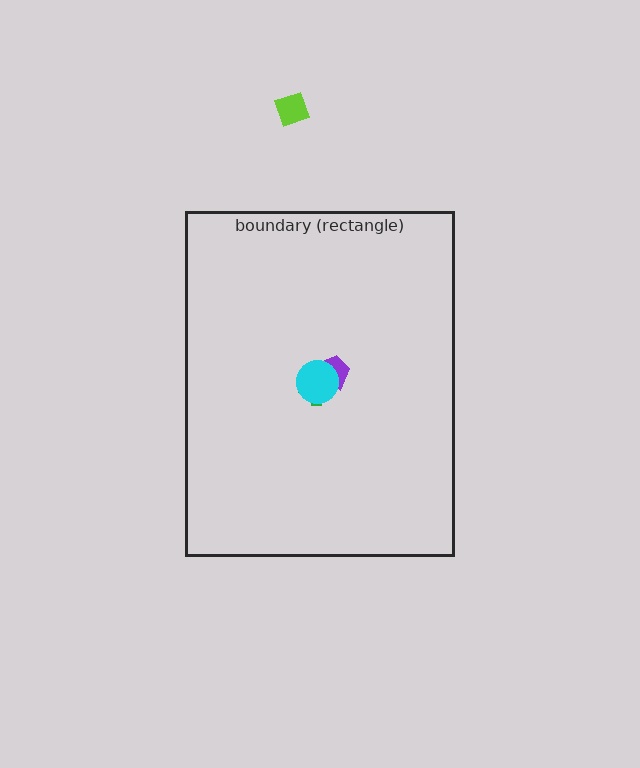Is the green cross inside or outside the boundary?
Inside.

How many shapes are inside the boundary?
3 inside, 1 outside.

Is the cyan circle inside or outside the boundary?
Inside.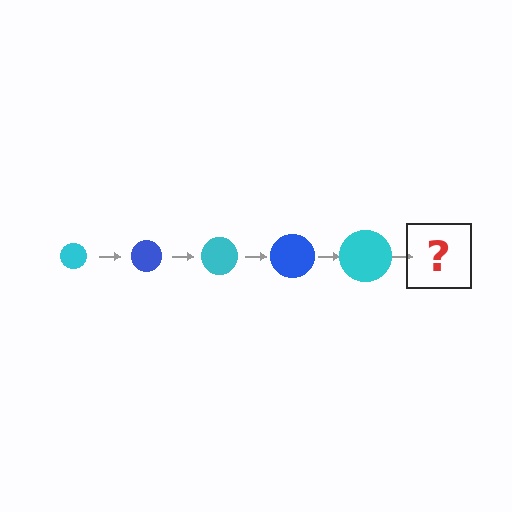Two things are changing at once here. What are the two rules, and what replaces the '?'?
The two rules are that the circle grows larger each step and the color cycles through cyan and blue. The '?' should be a blue circle, larger than the previous one.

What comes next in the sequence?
The next element should be a blue circle, larger than the previous one.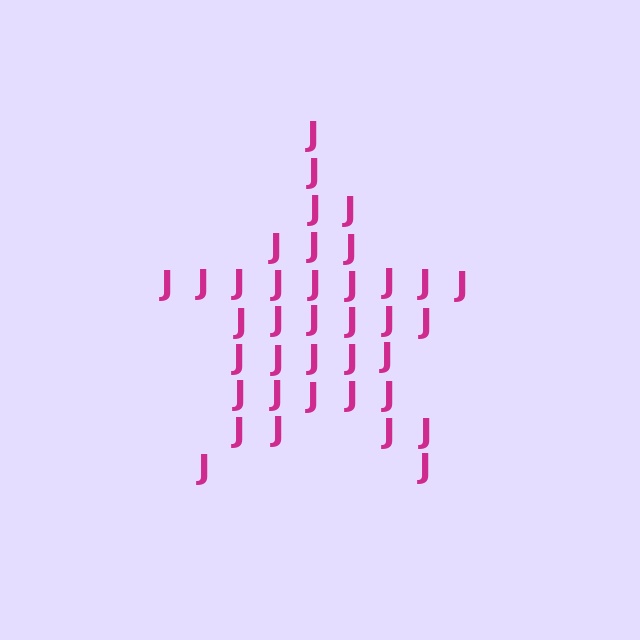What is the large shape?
The large shape is a star.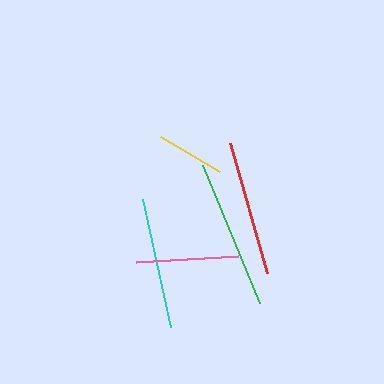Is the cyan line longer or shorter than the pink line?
The cyan line is longer than the pink line.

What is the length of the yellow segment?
The yellow segment is approximately 69 pixels long.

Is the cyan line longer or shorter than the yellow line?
The cyan line is longer than the yellow line.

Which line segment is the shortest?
The yellow line is the shortest at approximately 69 pixels.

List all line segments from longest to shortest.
From longest to shortest: green, red, cyan, pink, yellow.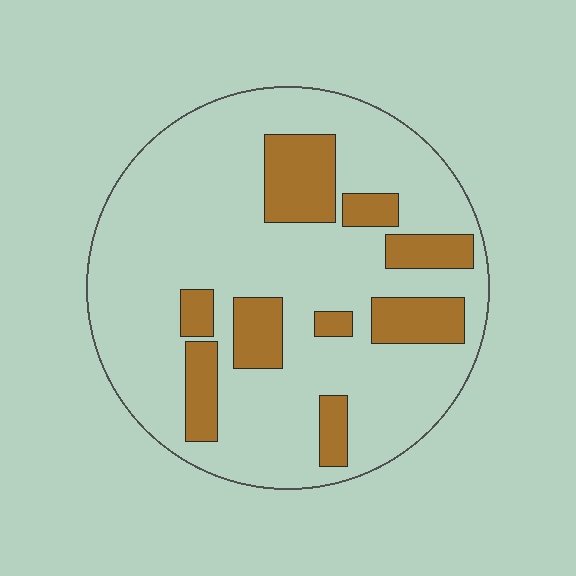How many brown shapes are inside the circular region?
9.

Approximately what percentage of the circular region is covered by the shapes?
Approximately 20%.